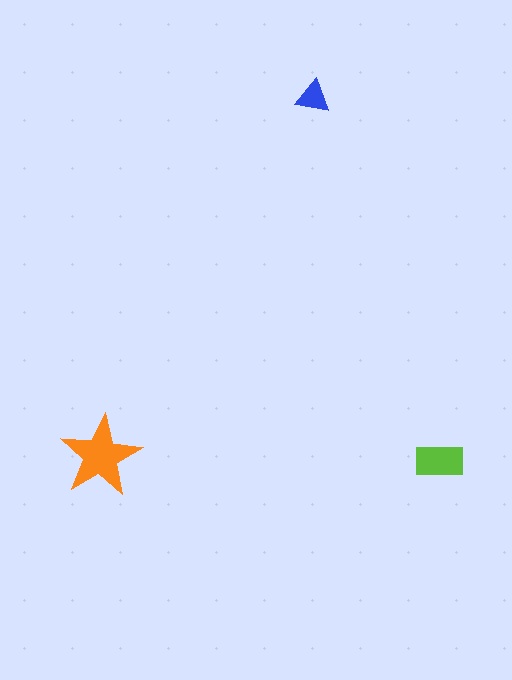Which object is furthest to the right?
The lime rectangle is rightmost.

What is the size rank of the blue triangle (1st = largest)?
3rd.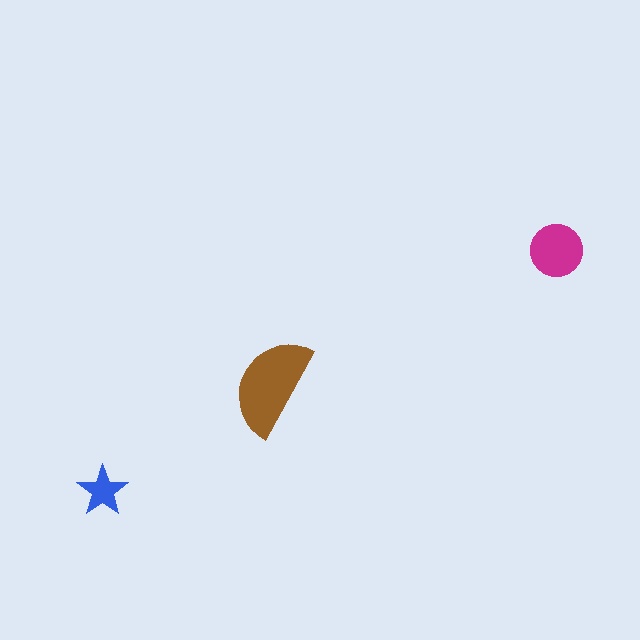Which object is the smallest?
The blue star.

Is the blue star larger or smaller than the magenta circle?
Smaller.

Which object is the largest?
The brown semicircle.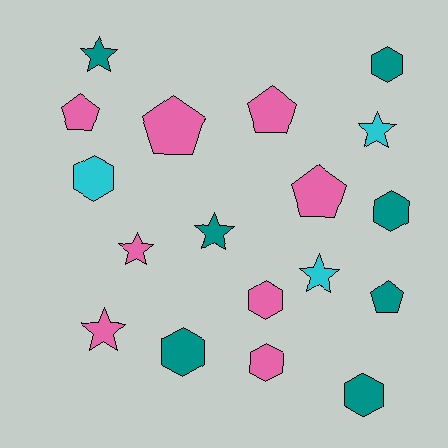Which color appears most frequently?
Pink, with 8 objects.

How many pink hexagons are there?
There are 2 pink hexagons.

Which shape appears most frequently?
Hexagon, with 7 objects.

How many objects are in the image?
There are 18 objects.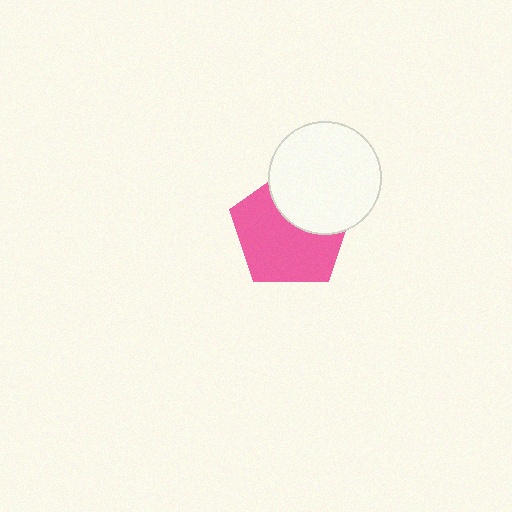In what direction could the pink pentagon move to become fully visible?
The pink pentagon could move toward the lower-left. That would shift it out from behind the white circle entirely.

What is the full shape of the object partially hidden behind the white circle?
The partially hidden object is a pink pentagon.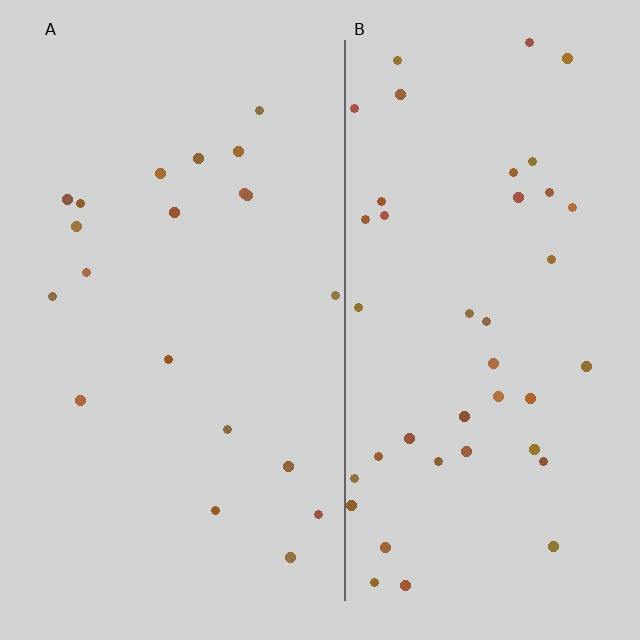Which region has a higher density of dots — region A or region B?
B (the right).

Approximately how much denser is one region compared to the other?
Approximately 2.0× — region B over region A.